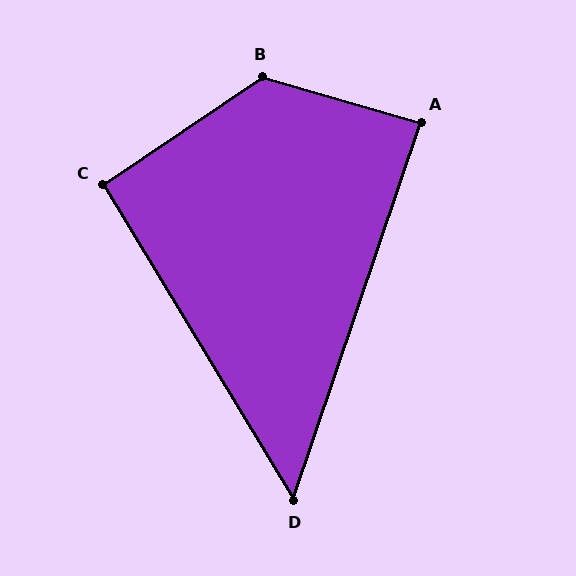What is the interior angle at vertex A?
Approximately 87 degrees (approximately right).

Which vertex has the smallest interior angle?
D, at approximately 50 degrees.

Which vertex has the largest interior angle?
B, at approximately 130 degrees.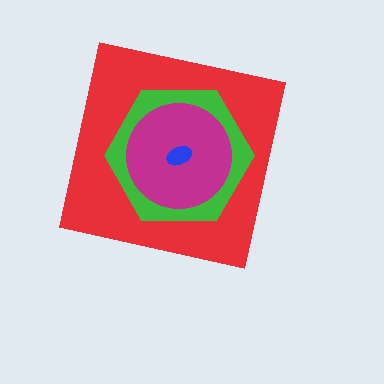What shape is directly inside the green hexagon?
The magenta circle.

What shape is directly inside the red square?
The green hexagon.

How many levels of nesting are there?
4.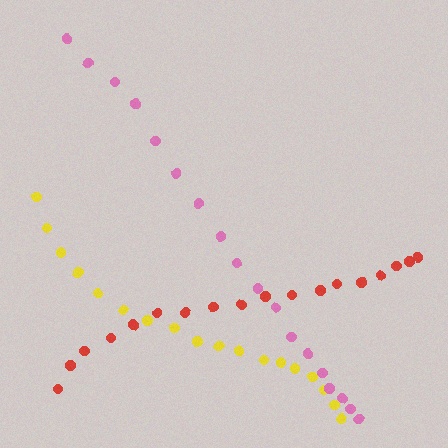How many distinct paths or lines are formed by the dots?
There are 3 distinct paths.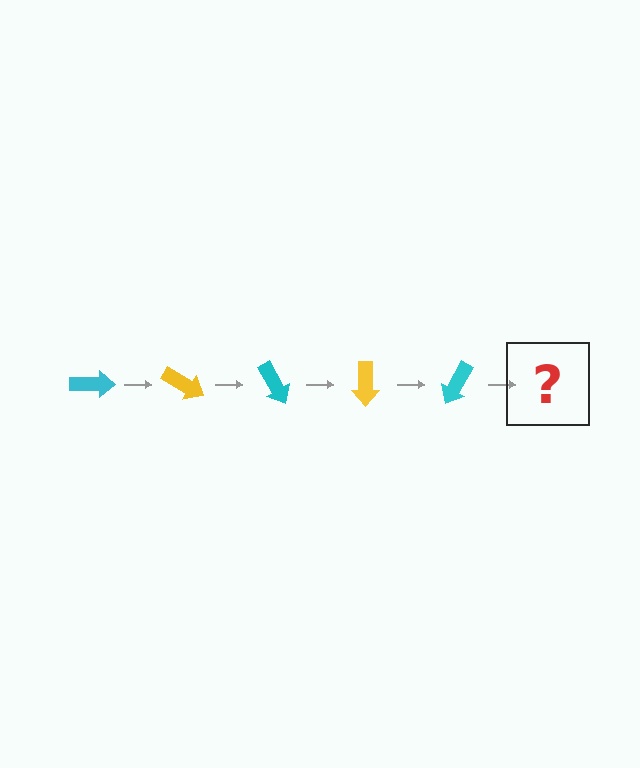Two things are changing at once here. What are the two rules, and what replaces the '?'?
The two rules are that it rotates 30 degrees each step and the color cycles through cyan and yellow. The '?' should be a yellow arrow, rotated 150 degrees from the start.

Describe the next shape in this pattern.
It should be a yellow arrow, rotated 150 degrees from the start.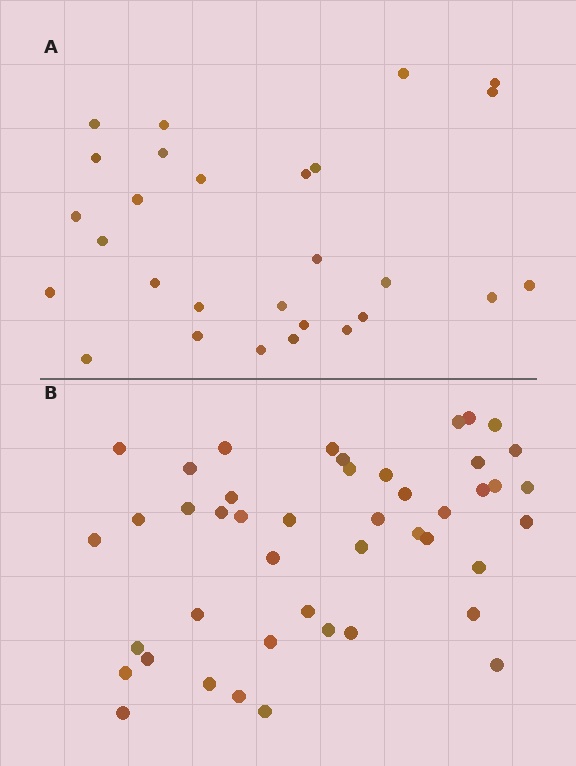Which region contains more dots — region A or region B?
Region B (the bottom region) has more dots.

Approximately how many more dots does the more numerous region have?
Region B has approximately 15 more dots than region A.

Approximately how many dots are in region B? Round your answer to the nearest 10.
About 40 dots. (The exact count is 45, which rounds to 40.)